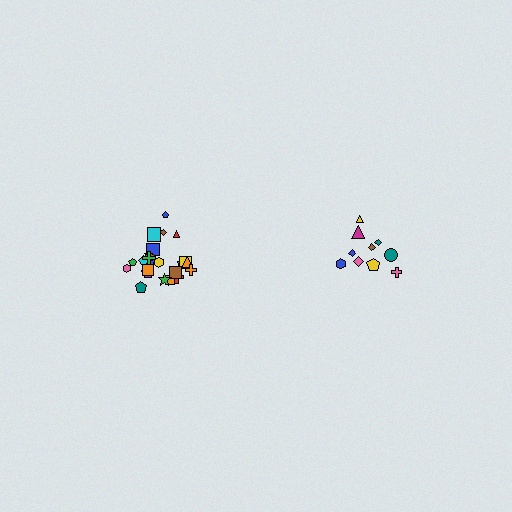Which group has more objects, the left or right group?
The left group.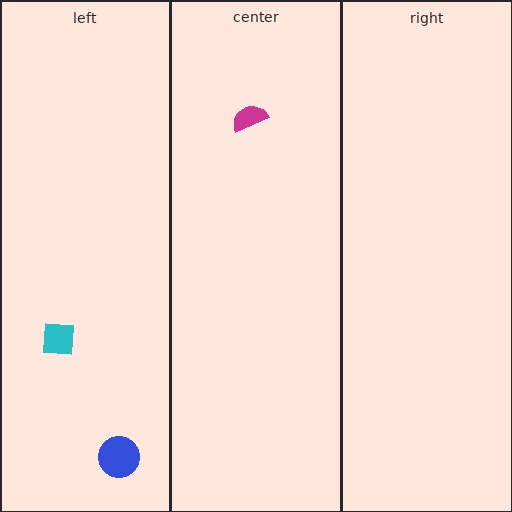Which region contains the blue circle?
The left region.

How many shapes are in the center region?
1.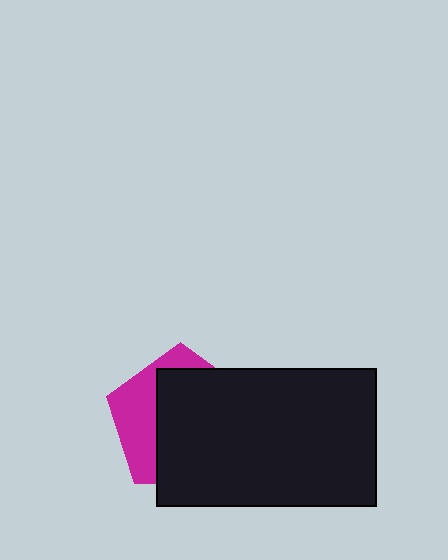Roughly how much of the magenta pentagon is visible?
A small part of it is visible (roughly 33%).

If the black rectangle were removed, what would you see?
You would see the complete magenta pentagon.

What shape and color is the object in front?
The object in front is a black rectangle.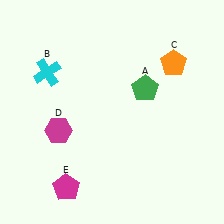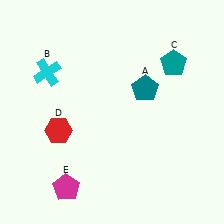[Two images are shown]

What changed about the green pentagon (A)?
In Image 1, A is green. In Image 2, it changed to teal.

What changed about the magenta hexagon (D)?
In Image 1, D is magenta. In Image 2, it changed to red.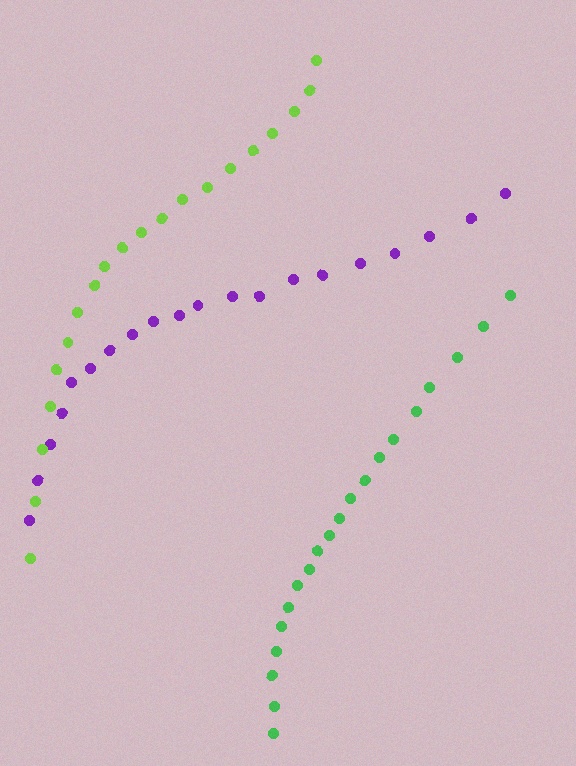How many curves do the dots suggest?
There are 3 distinct paths.